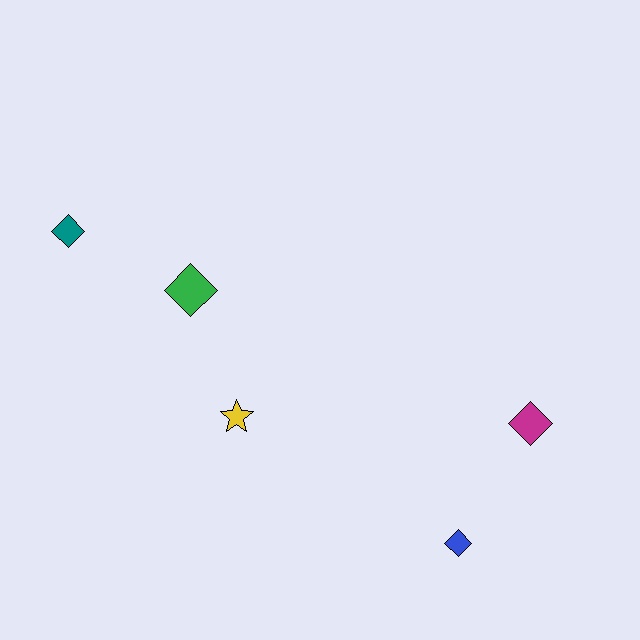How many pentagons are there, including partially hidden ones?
There are no pentagons.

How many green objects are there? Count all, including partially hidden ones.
There is 1 green object.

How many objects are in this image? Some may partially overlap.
There are 5 objects.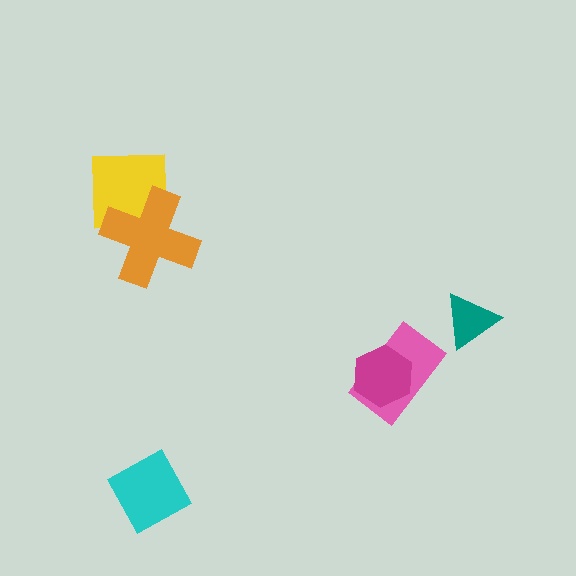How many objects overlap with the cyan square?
0 objects overlap with the cyan square.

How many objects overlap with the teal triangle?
0 objects overlap with the teal triangle.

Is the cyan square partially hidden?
No, no other shape covers it.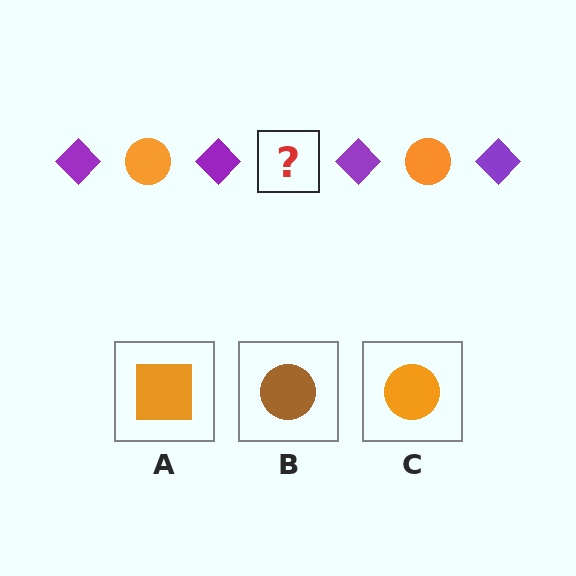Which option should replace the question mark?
Option C.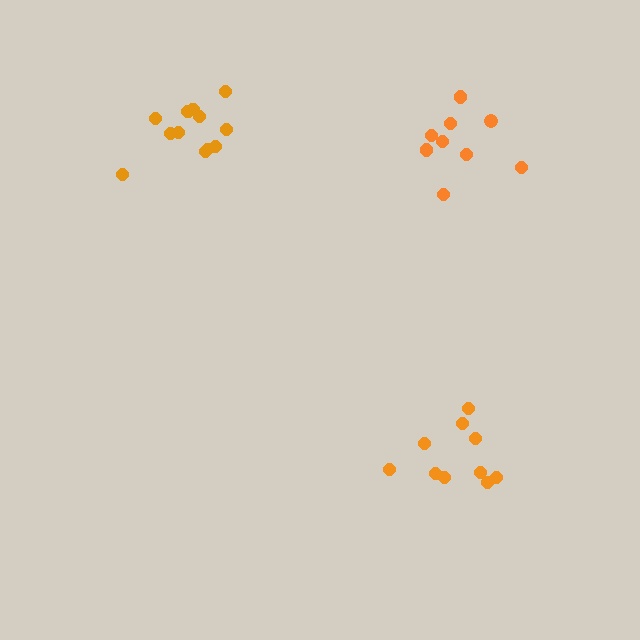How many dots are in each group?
Group 1: 9 dots, Group 2: 12 dots, Group 3: 10 dots (31 total).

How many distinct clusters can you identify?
There are 3 distinct clusters.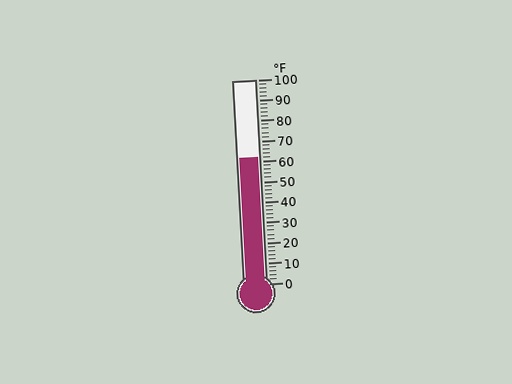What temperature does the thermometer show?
The thermometer shows approximately 62°F.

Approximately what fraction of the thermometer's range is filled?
The thermometer is filled to approximately 60% of its range.